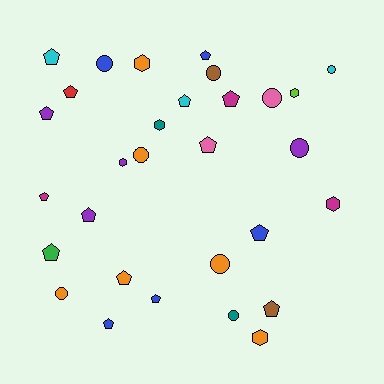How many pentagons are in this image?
There are 15 pentagons.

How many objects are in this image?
There are 30 objects.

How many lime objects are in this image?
There is 1 lime object.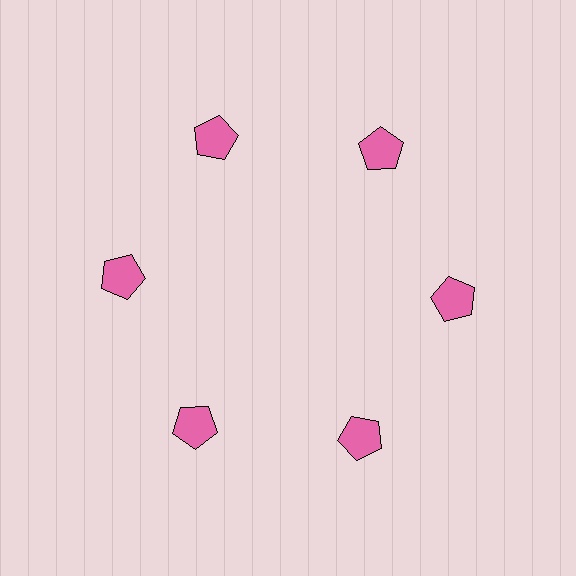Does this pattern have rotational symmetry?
Yes, this pattern has 6-fold rotational symmetry. It looks the same after rotating 60 degrees around the center.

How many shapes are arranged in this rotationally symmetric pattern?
There are 6 shapes, arranged in 6 groups of 1.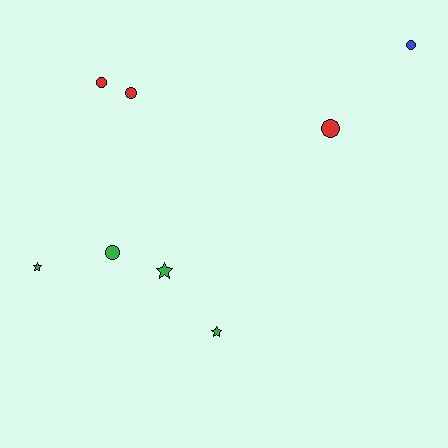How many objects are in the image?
There are 8 objects.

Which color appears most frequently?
Green, with 4 objects.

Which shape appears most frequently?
Circle, with 5 objects.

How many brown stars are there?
There are no brown stars.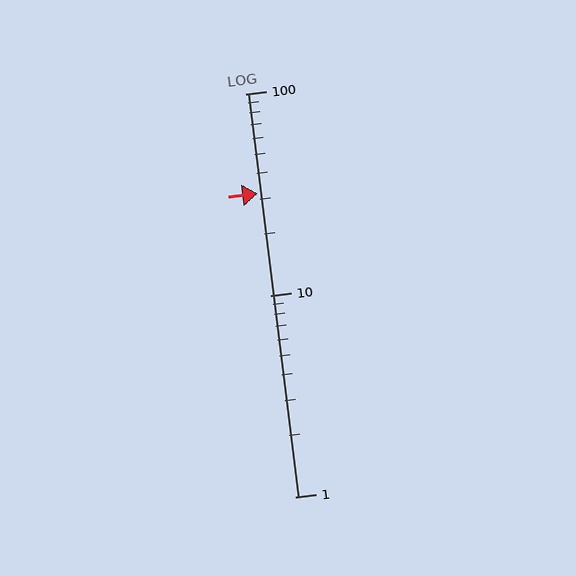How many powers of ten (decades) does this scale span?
The scale spans 2 decades, from 1 to 100.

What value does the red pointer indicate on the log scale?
The pointer indicates approximately 32.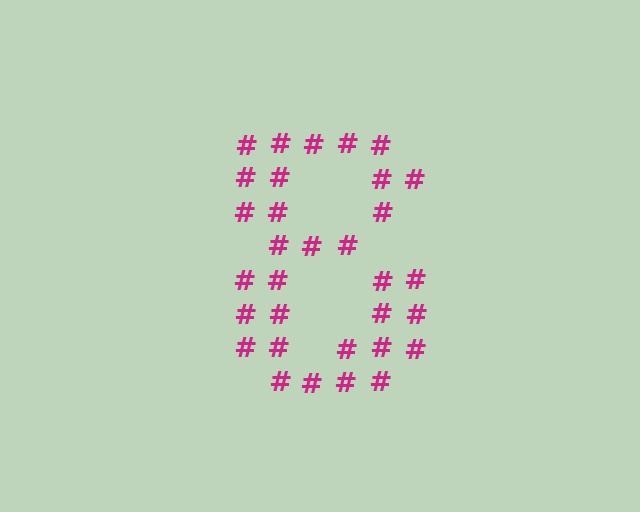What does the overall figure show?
The overall figure shows the digit 8.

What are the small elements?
The small elements are hash symbols.